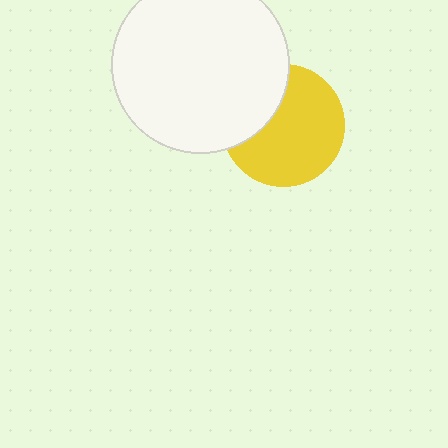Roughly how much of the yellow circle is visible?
Most of it is visible (roughly 70%).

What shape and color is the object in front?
The object in front is a white circle.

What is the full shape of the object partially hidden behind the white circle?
The partially hidden object is a yellow circle.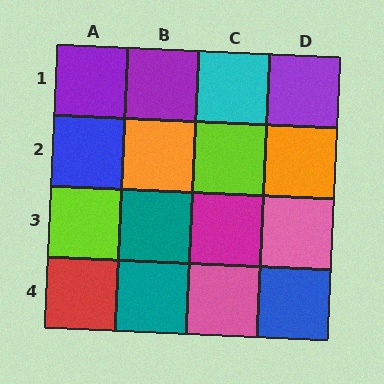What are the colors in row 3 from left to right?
Lime, teal, magenta, pink.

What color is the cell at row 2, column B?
Orange.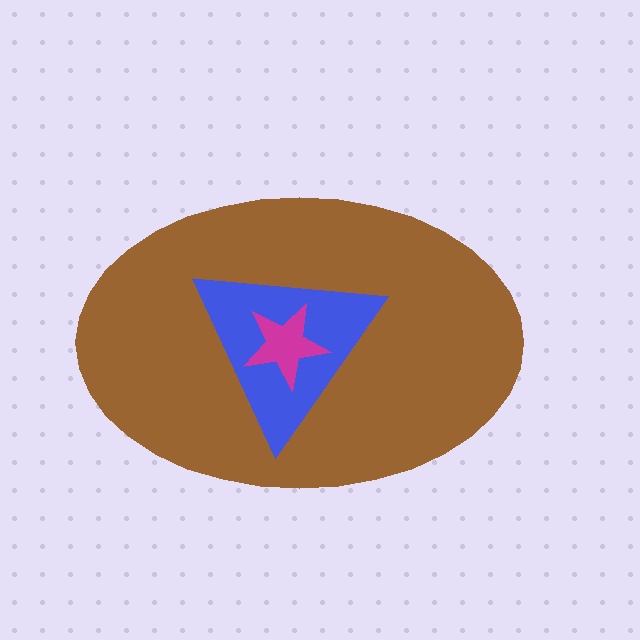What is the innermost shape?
The magenta star.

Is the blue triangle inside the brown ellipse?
Yes.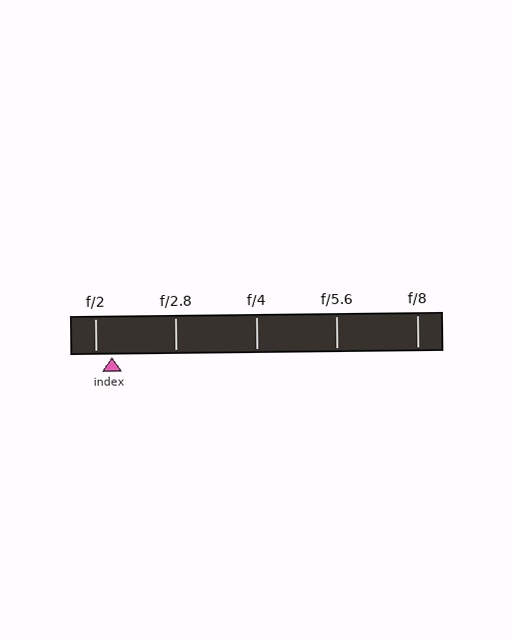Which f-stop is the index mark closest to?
The index mark is closest to f/2.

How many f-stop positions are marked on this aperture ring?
There are 5 f-stop positions marked.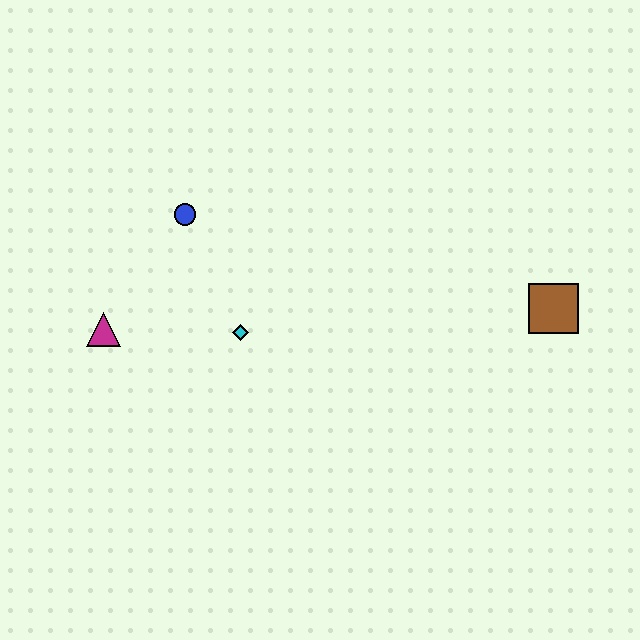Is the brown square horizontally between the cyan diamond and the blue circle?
No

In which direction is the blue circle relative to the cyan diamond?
The blue circle is above the cyan diamond.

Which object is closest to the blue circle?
The cyan diamond is closest to the blue circle.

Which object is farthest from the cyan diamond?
The brown square is farthest from the cyan diamond.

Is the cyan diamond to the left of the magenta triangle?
No